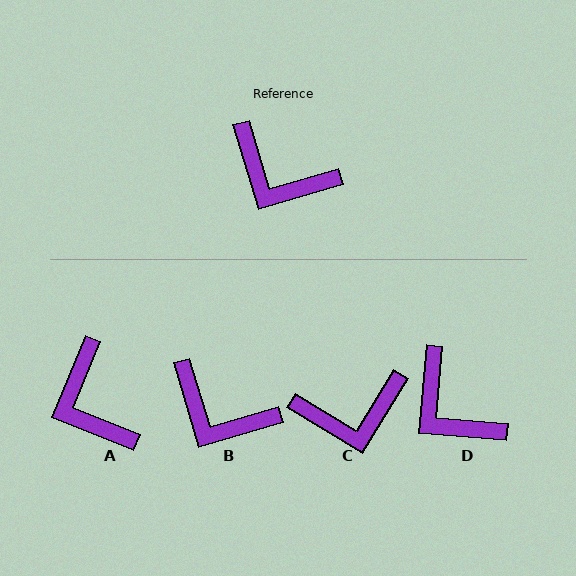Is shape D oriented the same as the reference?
No, it is off by about 22 degrees.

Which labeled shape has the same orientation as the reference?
B.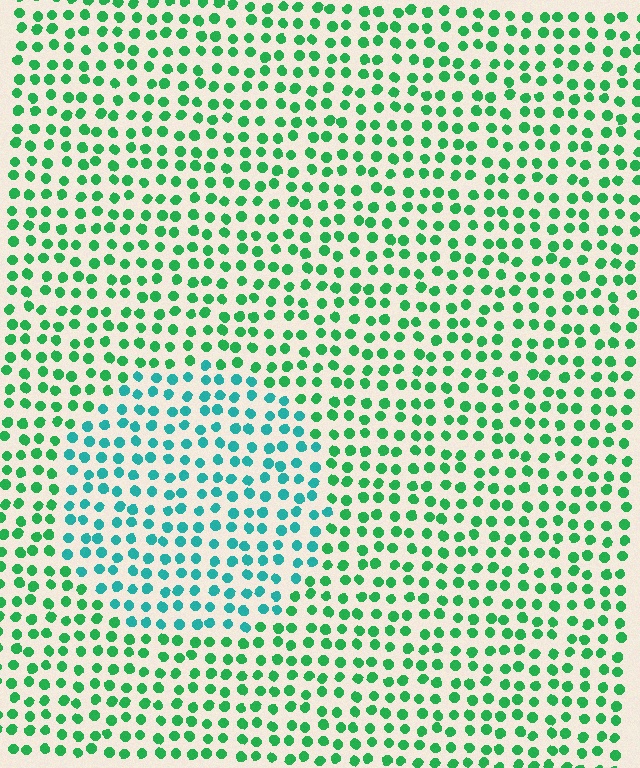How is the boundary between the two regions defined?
The boundary is defined purely by a slight shift in hue (about 38 degrees). Spacing, size, and orientation are identical on both sides.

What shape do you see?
I see a circle.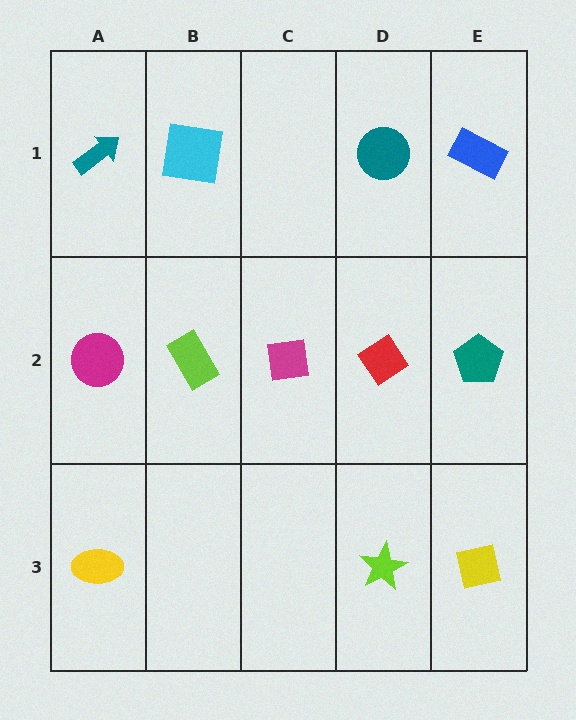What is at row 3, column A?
A yellow ellipse.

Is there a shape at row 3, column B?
No, that cell is empty.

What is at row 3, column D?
A lime star.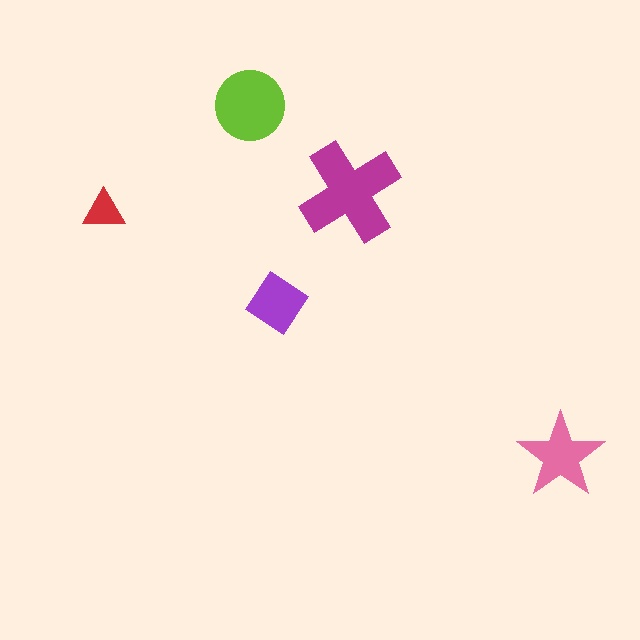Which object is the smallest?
The red triangle.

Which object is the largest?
The magenta cross.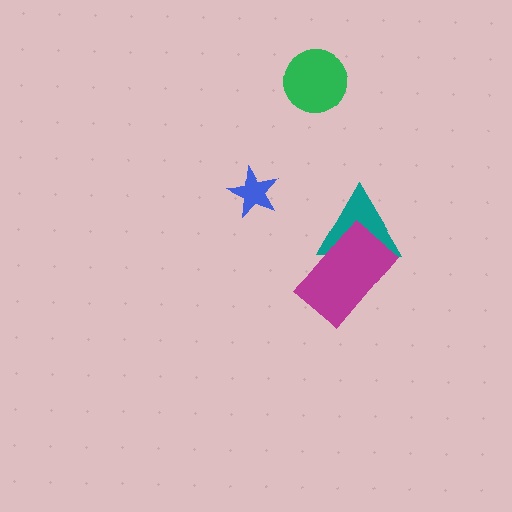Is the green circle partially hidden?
No, no other shape covers it.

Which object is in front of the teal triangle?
The magenta rectangle is in front of the teal triangle.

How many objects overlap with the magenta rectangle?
1 object overlaps with the magenta rectangle.